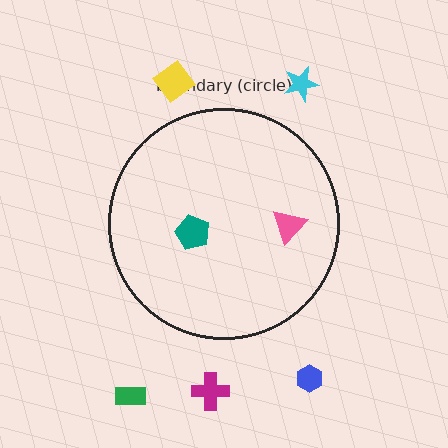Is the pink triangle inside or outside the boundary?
Inside.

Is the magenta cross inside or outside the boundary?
Outside.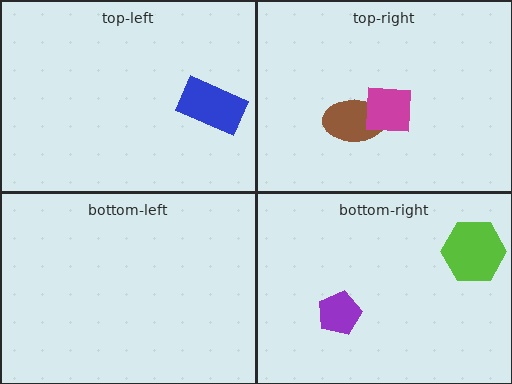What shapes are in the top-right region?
The brown ellipse, the magenta square.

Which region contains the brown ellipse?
The top-right region.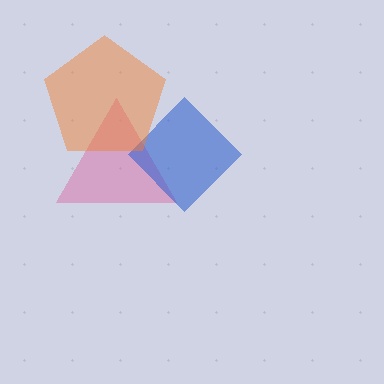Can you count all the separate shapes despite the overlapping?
Yes, there are 3 separate shapes.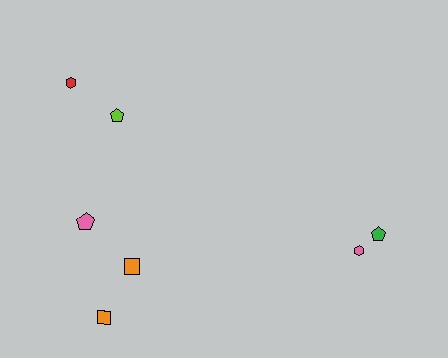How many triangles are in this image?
There are no triangles.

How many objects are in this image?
There are 7 objects.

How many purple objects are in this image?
There are no purple objects.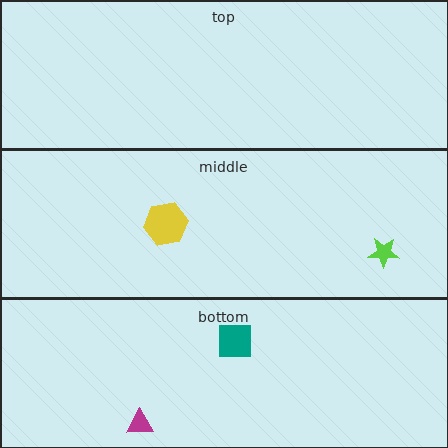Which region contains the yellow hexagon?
The middle region.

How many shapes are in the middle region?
2.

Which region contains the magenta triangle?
The bottom region.